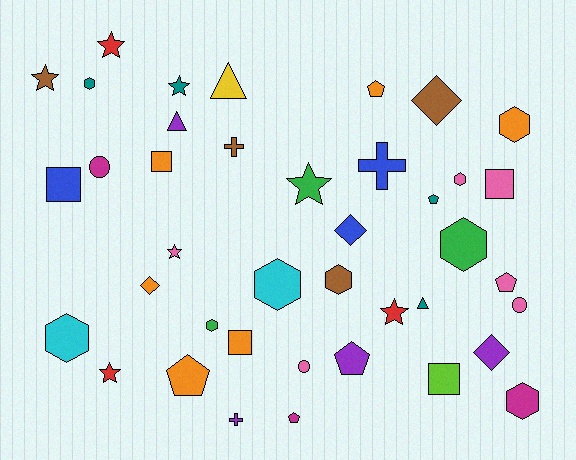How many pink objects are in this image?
There are 6 pink objects.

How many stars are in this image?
There are 7 stars.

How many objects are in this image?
There are 40 objects.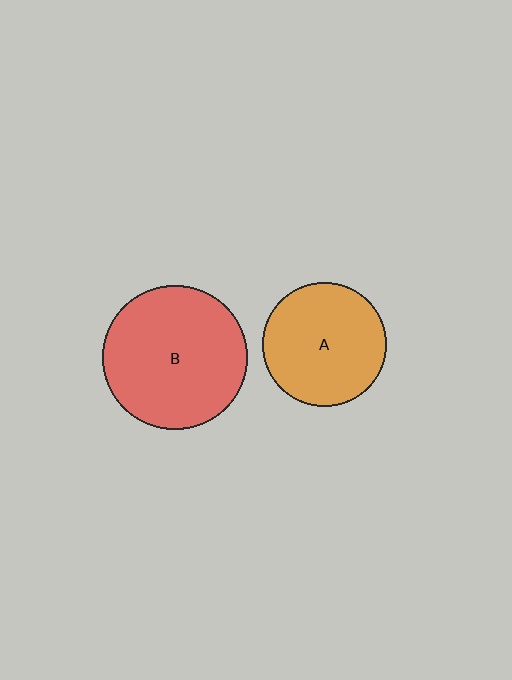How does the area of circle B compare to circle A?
Approximately 1.4 times.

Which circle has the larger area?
Circle B (red).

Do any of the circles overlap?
No, none of the circles overlap.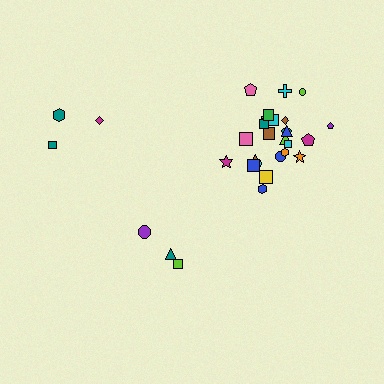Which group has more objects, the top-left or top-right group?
The top-right group.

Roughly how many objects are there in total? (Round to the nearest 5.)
Roughly 30 objects in total.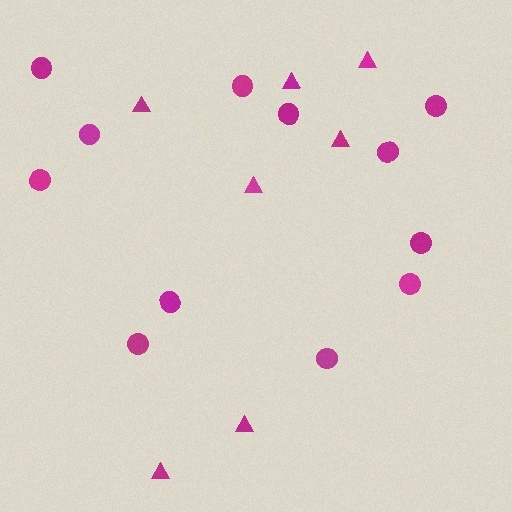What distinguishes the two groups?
There are 2 groups: one group of circles (12) and one group of triangles (7).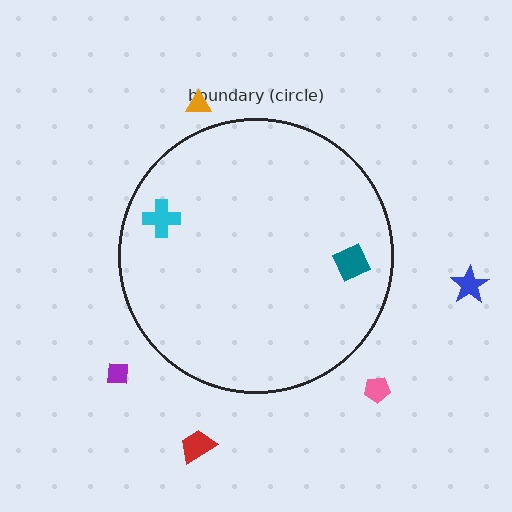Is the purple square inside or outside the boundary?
Outside.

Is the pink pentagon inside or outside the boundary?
Outside.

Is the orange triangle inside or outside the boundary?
Outside.